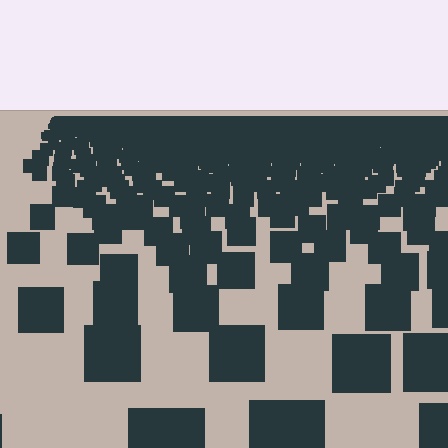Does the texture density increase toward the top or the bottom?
Density increases toward the top.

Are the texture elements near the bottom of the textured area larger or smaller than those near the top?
Larger. Near the bottom, elements are closer to the viewer and appear at a bigger on-screen size.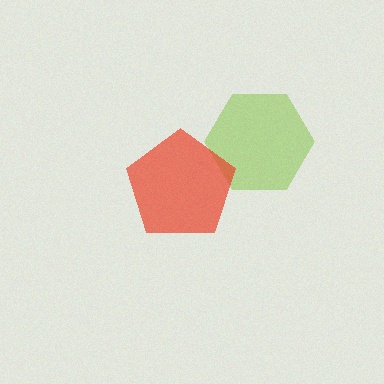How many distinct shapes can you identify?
There are 2 distinct shapes: a lime hexagon, a red pentagon.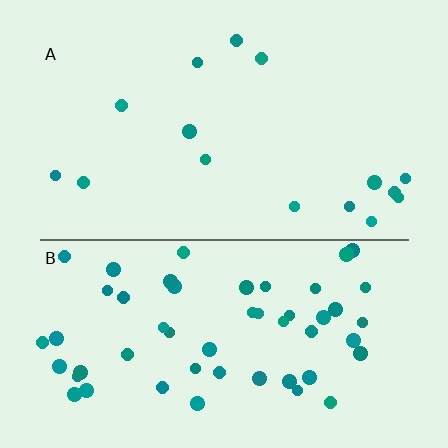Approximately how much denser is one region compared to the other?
Approximately 3.4× — region B over region A.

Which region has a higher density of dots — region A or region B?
B (the bottom).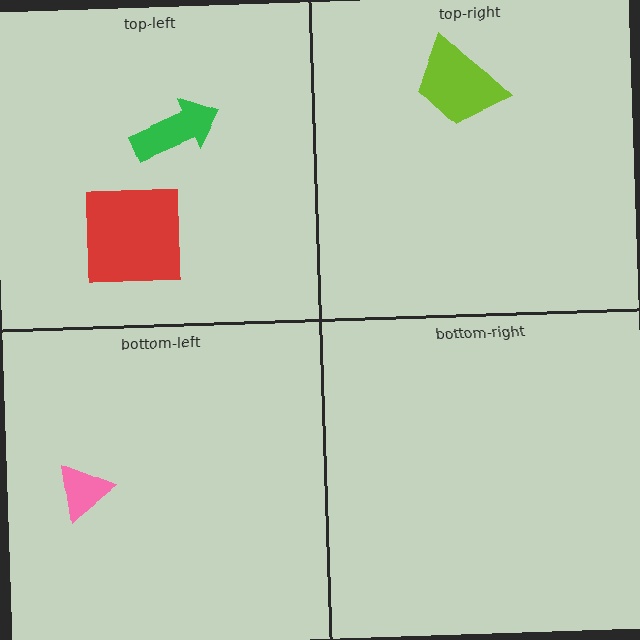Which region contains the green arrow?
The top-left region.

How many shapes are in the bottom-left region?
1.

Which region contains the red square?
The top-left region.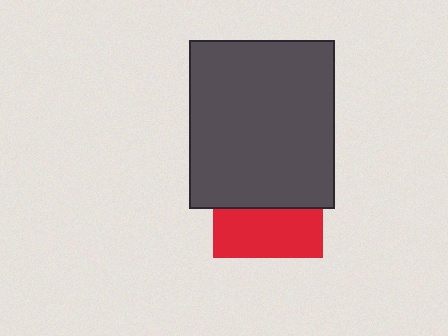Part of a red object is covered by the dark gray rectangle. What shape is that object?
It is a square.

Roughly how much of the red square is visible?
A small part of it is visible (roughly 44%).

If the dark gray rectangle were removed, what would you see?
You would see the complete red square.